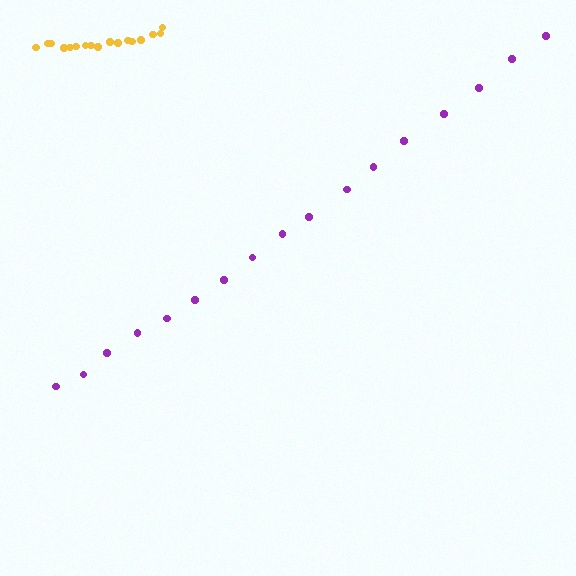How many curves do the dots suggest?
There are 2 distinct paths.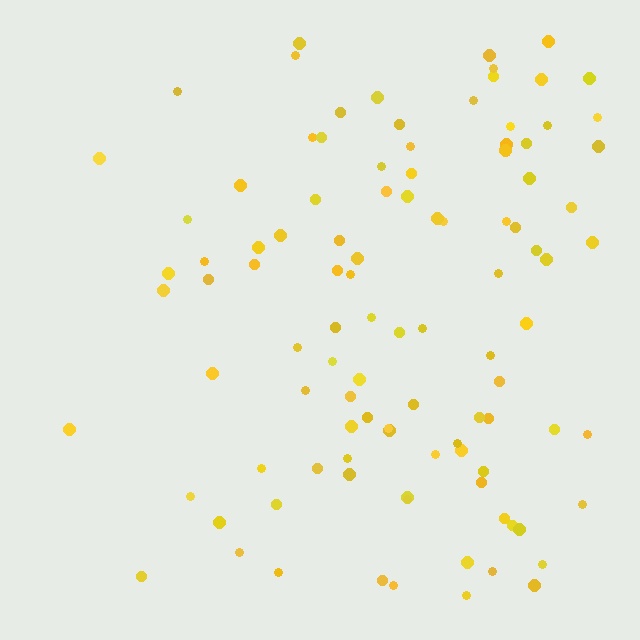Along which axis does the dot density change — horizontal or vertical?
Horizontal.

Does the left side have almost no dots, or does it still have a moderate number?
Still a moderate number, just noticeably fewer than the right.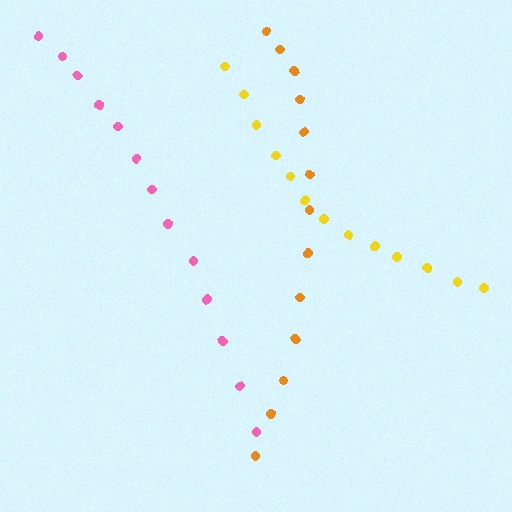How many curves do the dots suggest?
There are 3 distinct paths.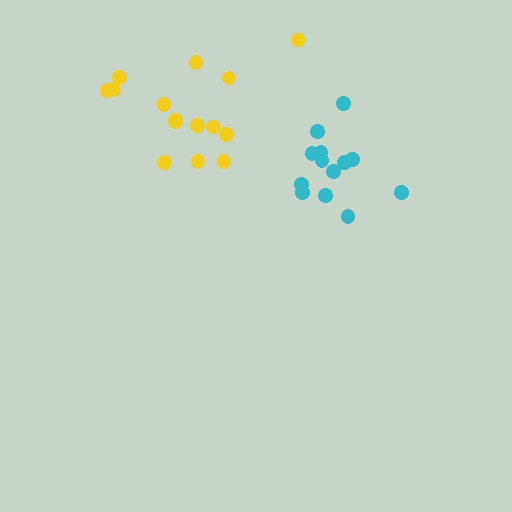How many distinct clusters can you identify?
There are 2 distinct clusters.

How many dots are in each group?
Group 1: 15 dots, Group 2: 13 dots (28 total).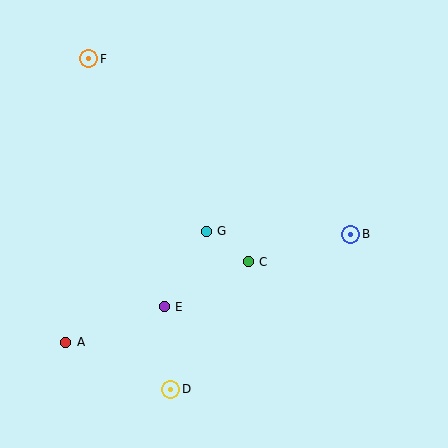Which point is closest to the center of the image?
Point G at (206, 231) is closest to the center.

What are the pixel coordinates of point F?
Point F is at (89, 59).